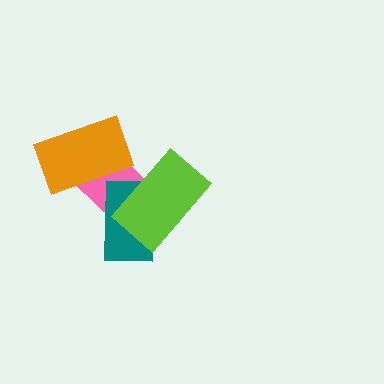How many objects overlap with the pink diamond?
3 objects overlap with the pink diamond.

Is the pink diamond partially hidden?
Yes, it is partially covered by another shape.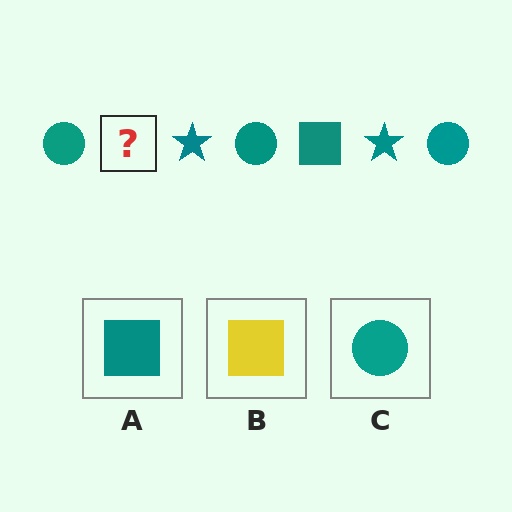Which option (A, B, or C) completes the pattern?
A.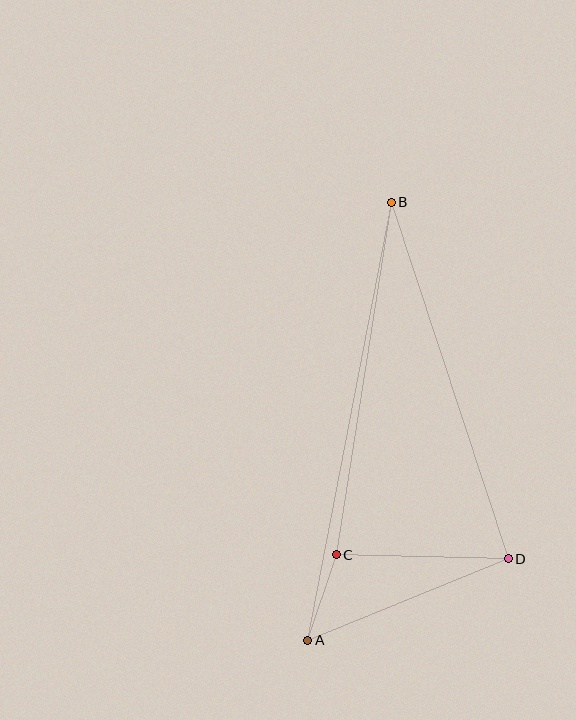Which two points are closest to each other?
Points A and C are closest to each other.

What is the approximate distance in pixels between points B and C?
The distance between B and C is approximately 357 pixels.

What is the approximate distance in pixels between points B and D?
The distance between B and D is approximately 375 pixels.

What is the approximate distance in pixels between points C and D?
The distance between C and D is approximately 172 pixels.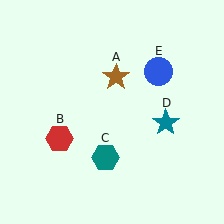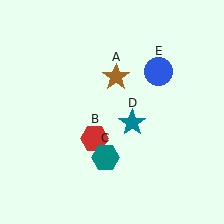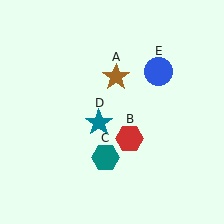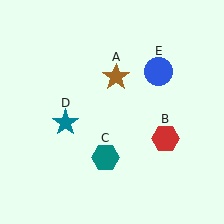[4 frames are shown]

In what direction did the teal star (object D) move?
The teal star (object D) moved left.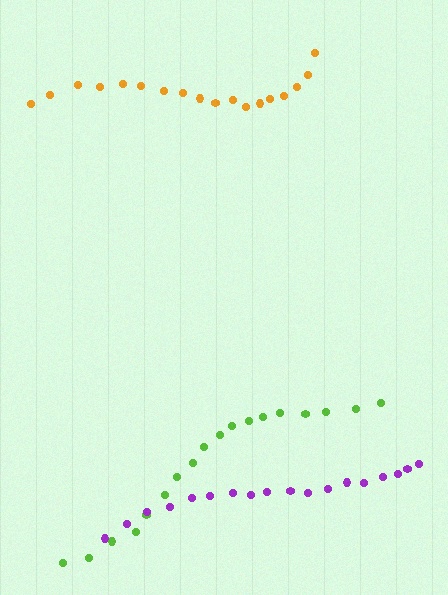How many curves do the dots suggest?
There are 3 distinct paths.